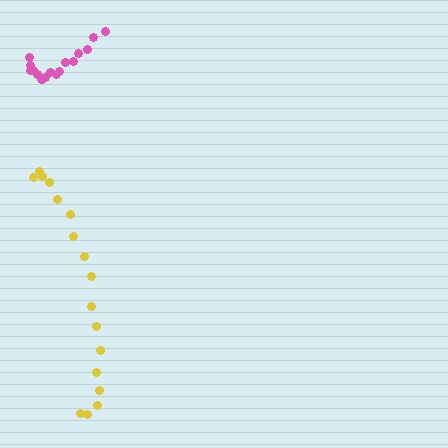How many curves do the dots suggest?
There are 2 distinct paths.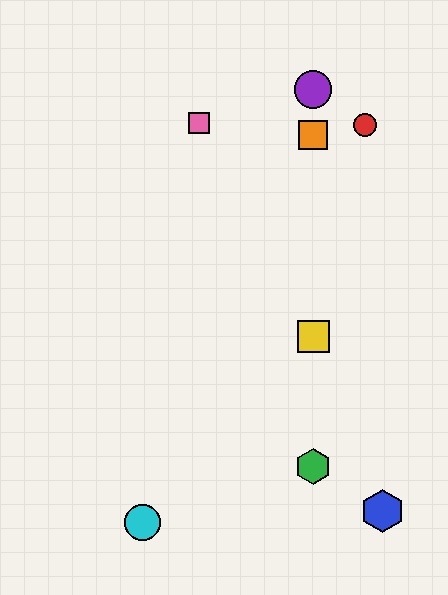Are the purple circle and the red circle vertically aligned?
No, the purple circle is at x≈313 and the red circle is at x≈365.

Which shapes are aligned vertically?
The green hexagon, the yellow square, the purple circle, the orange square are aligned vertically.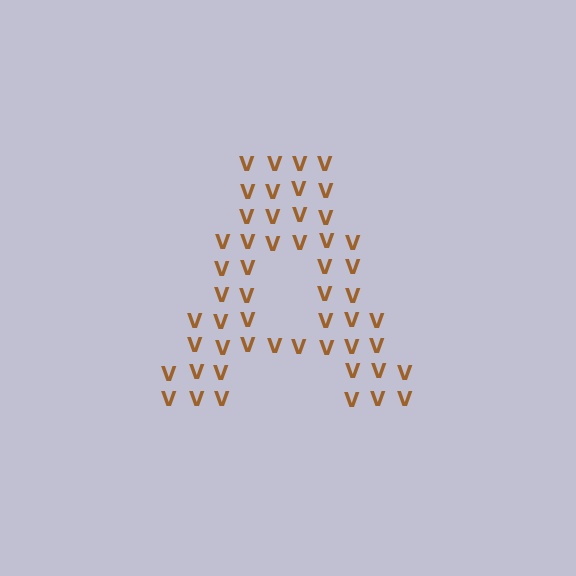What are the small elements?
The small elements are letter V's.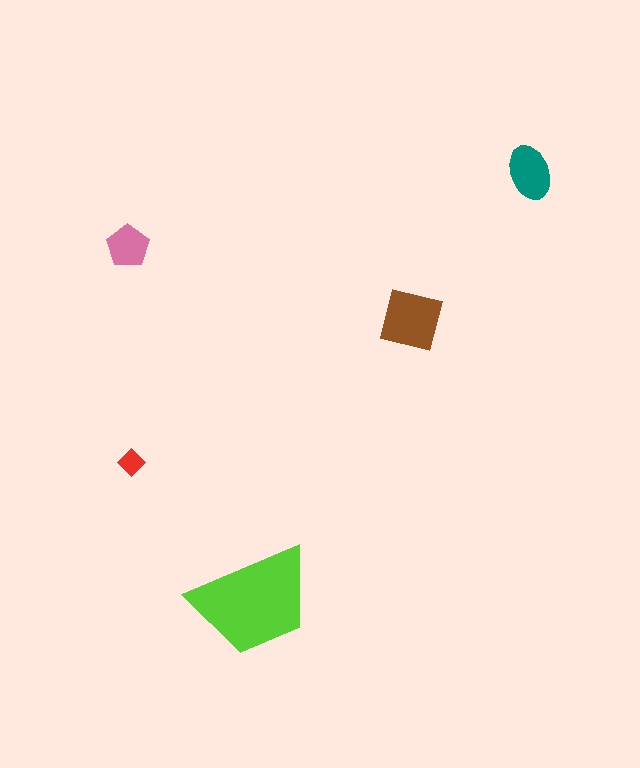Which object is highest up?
The teal ellipse is topmost.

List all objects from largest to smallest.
The lime trapezoid, the brown square, the teal ellipse, the pink pentagon, the red diamond.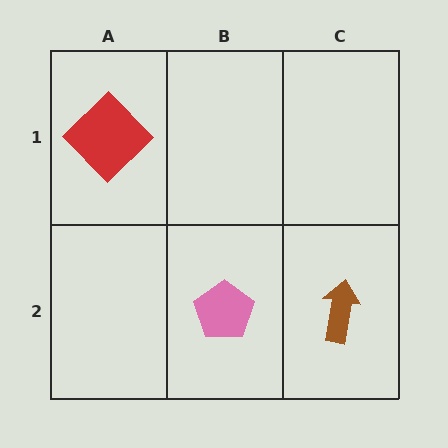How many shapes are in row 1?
1 shape.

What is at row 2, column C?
A brown arrow.